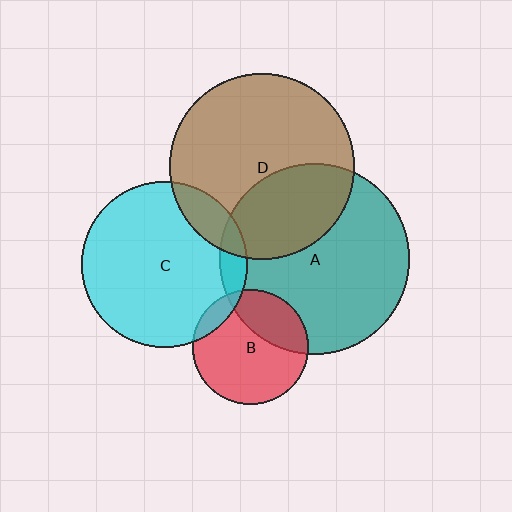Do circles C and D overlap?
Yes.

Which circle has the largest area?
Circle A (teal).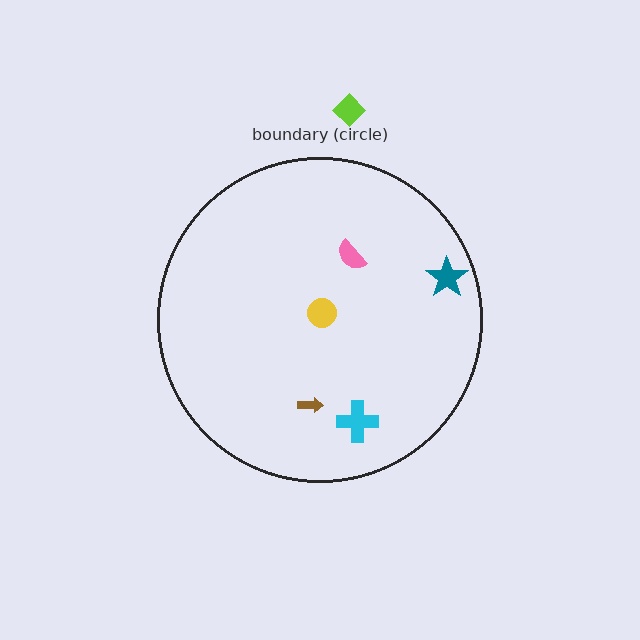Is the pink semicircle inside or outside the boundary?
Inside.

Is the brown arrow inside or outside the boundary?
Inside.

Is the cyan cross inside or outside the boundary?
Inside.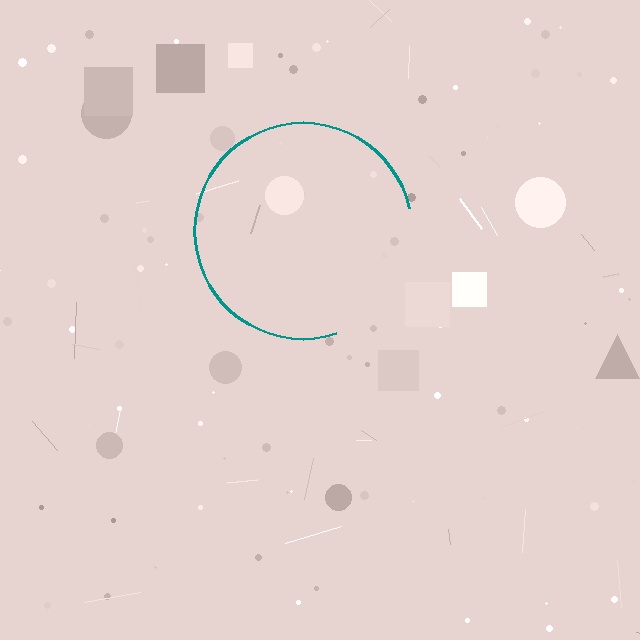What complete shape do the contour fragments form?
The contour fragments form a circle.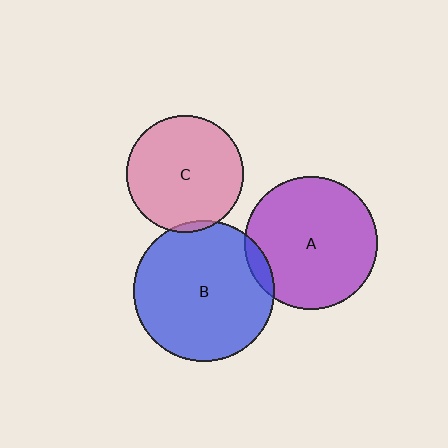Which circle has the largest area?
Circle B (blue).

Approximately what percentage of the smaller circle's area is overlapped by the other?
Approximately 5%.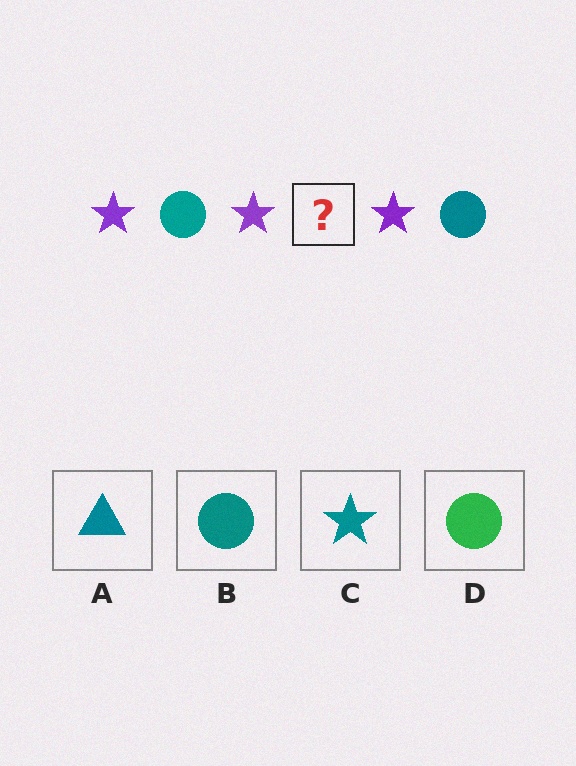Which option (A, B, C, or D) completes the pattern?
B.